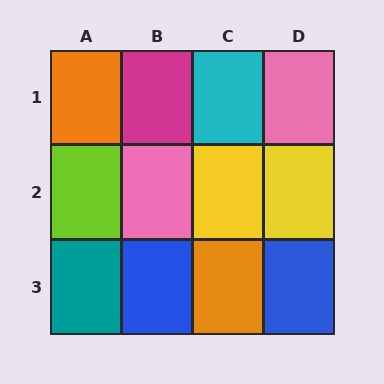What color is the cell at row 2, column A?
Lime.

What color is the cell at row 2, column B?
Pink.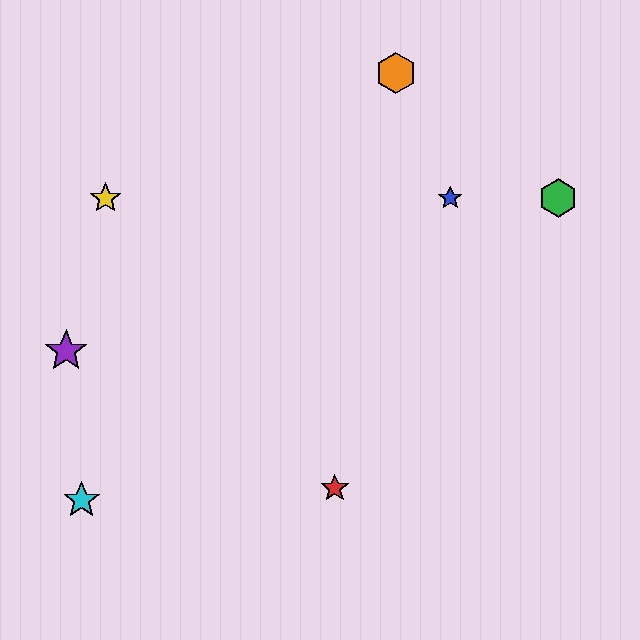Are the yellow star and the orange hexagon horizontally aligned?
No, the yellow star is at y≈198 and the orange hexagon is at y≈73.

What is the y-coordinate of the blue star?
The blue star is at y≈198.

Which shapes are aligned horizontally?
The blue star, the green hexagon, the yellow star are aligned horizontally.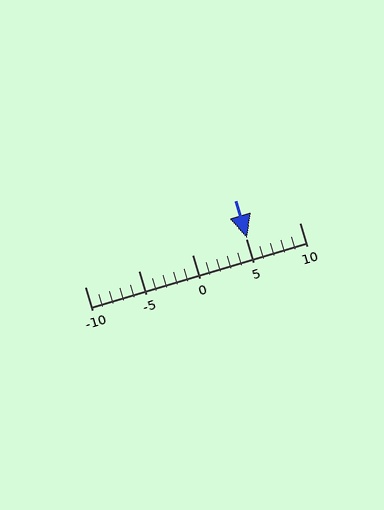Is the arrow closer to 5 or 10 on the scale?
The arrow is closer to 5.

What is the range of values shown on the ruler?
The ruler shows values from -10 to 10.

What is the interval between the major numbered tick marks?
The major tick marks are spaced 5 units apart.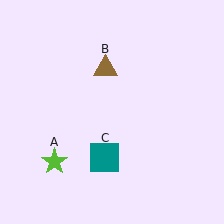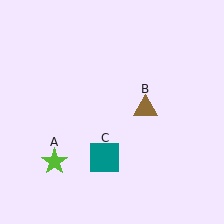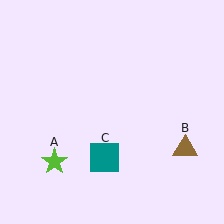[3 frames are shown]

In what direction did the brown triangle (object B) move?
The brown triangle (object B) moved down and to the right.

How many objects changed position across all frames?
1 object changed position: brown triangle (object B).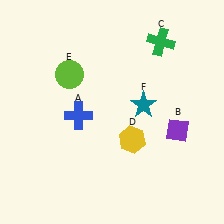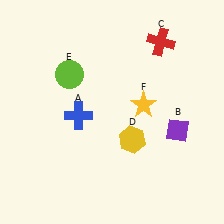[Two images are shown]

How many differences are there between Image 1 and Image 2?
There are 2 differences between the two images.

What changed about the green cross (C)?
In Image 1, C is green. In Image 2, it changed to red.